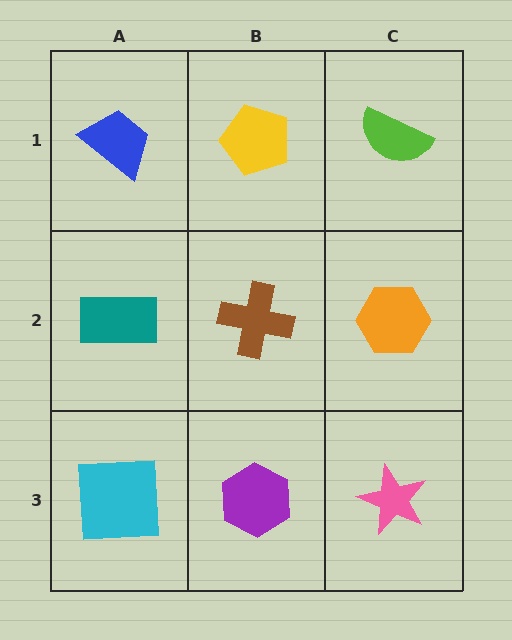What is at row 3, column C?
A pink star.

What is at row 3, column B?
A purple hexagon.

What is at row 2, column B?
A brown cross.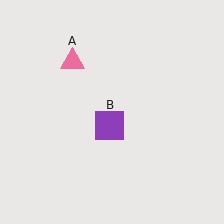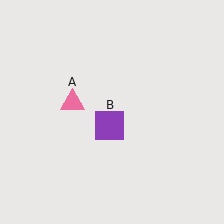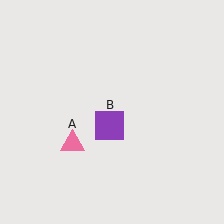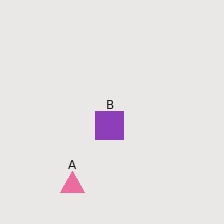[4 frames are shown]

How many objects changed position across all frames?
1 object changed position: pink triangle (object A).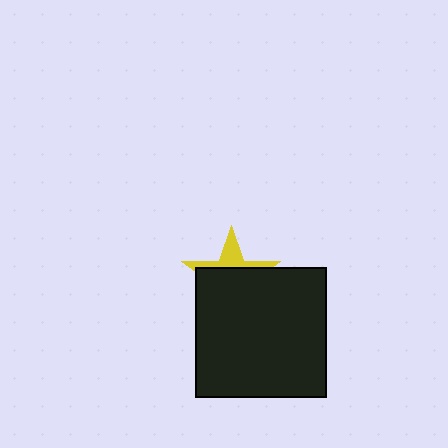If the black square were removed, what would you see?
You would see the complete yellow star.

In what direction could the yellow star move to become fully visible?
The yellow star could move up. That would shift it out from behind the black square entirely.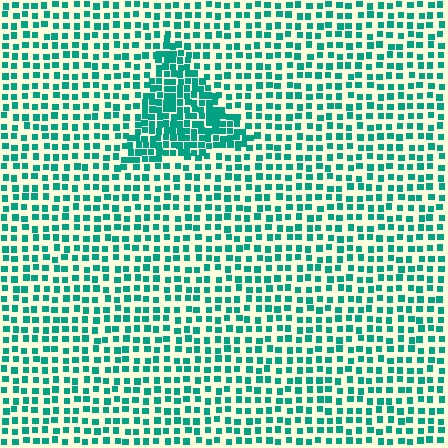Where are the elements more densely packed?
The elements are more densely packed inside the triangle boundary.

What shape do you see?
I see a triangle.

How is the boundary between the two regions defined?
The boundary is defined by a change in element density (approximately 2.1x ratio). All elements are the same color, size, and shape.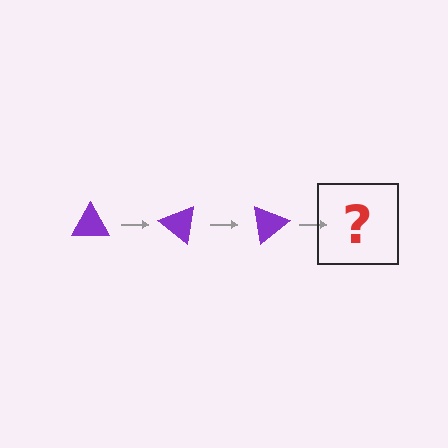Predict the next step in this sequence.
The next step is a purple triangle rotated 120 degrees.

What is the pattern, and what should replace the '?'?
The pattern is that the triangle rotates 40 degrees each step. The '?' should be a purple triangle rotated 120 degrees.